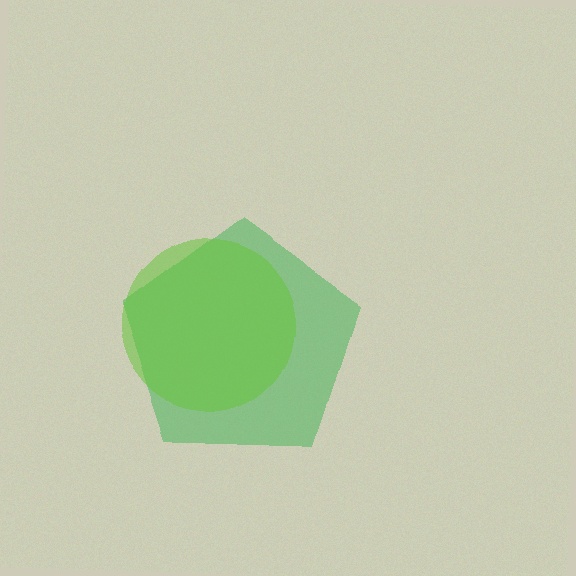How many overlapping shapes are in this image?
There are 2 overlapping shapes in the image.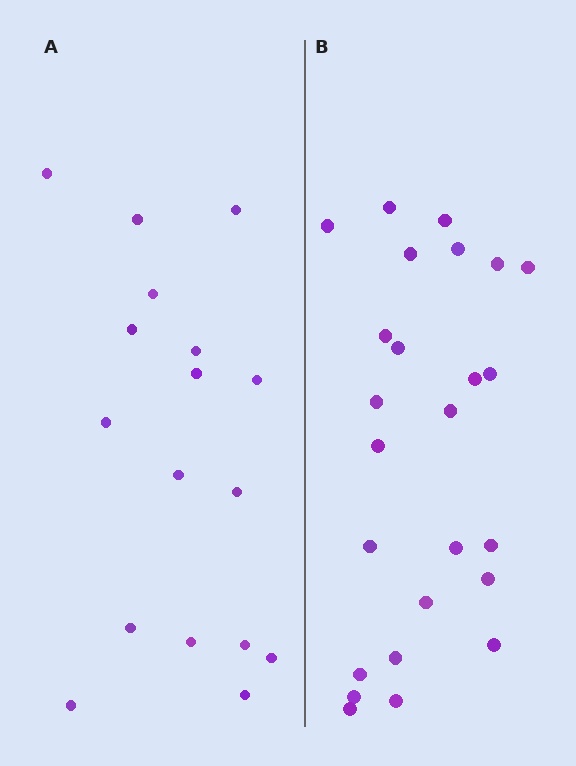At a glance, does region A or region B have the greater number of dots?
Region B (the right region) has more dots.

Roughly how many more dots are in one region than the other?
Region B has roughly 8 or so more dots than region A.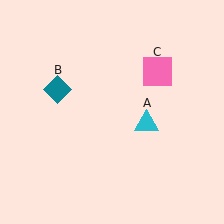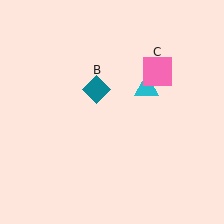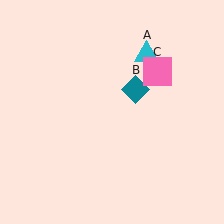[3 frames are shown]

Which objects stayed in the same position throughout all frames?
Pink square (object C) remained stationary.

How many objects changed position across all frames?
2 objects changed position: cyan triangle (object A), teal diamond (object B).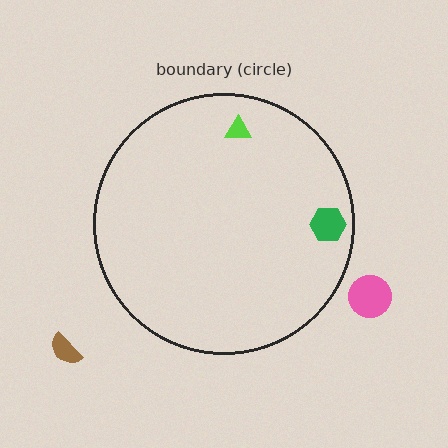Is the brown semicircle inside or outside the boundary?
Outside.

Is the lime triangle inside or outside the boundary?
Inside.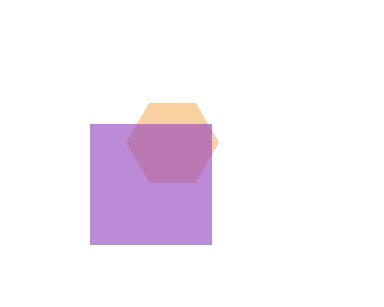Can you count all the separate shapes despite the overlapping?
Yes, there are 2 separate shapes.